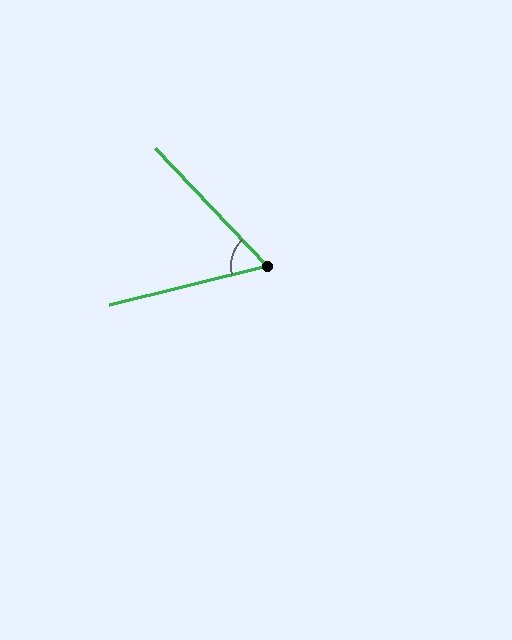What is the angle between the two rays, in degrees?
Approximately 60 degrees.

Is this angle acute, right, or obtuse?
It is acute.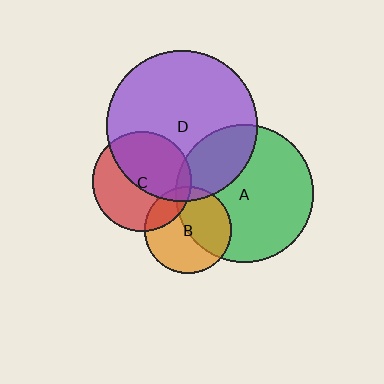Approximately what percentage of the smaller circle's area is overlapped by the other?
Approximately 10%.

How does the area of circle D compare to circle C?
Approximately 2.3 times.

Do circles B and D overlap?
Yes.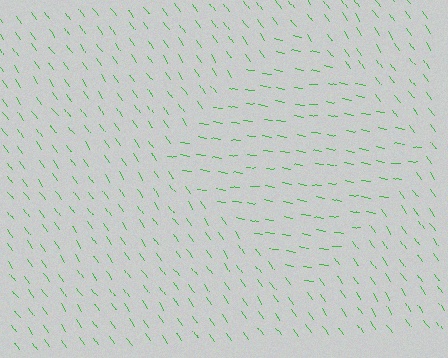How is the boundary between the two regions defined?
The boundary is defined purely by a change in line orientation (approximately 45 degrees difference). All lines are the same color and thickness.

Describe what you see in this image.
The image is filled with small green line segments. A diamond region in the image has lines oriented differently from the surrounding lines, creating a visible texture boundary.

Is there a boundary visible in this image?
Yes, there is a texture boundary formed by a change in line orientation.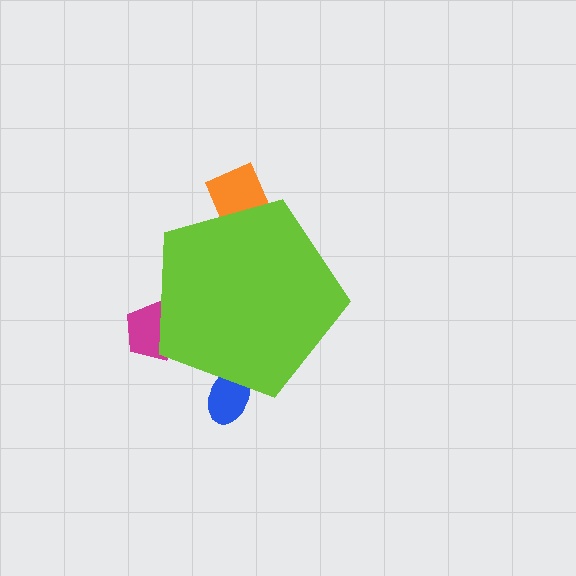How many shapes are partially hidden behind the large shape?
3 shapes are partially hidden.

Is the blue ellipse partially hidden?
Yes, the blue ellipse is partially hidden behind the lime pentagon.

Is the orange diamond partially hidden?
Yes, the orange diamond is partially hidden behind the lime pentagon.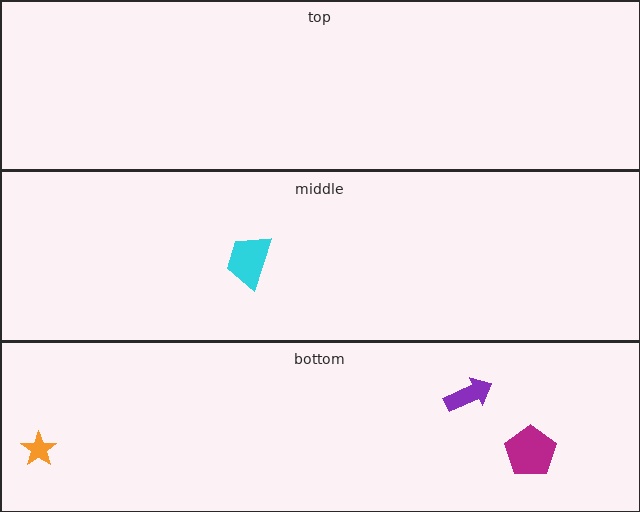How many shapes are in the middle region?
1.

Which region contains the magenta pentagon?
The bottom region.